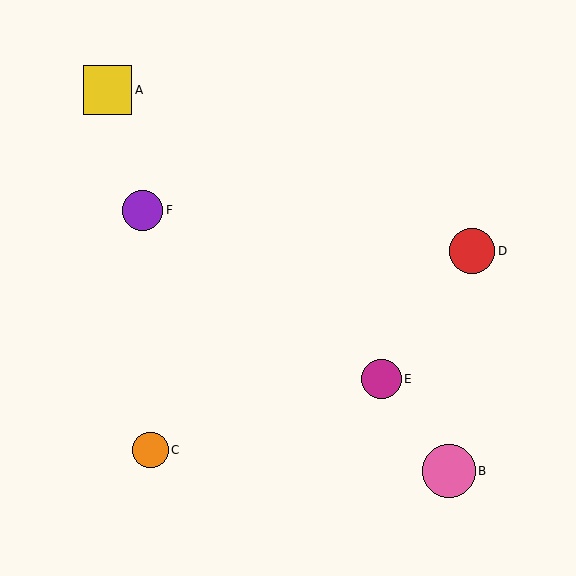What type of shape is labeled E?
Shape E is a magenta circle.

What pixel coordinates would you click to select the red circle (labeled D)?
Click at (472, 251) to select the red circle D.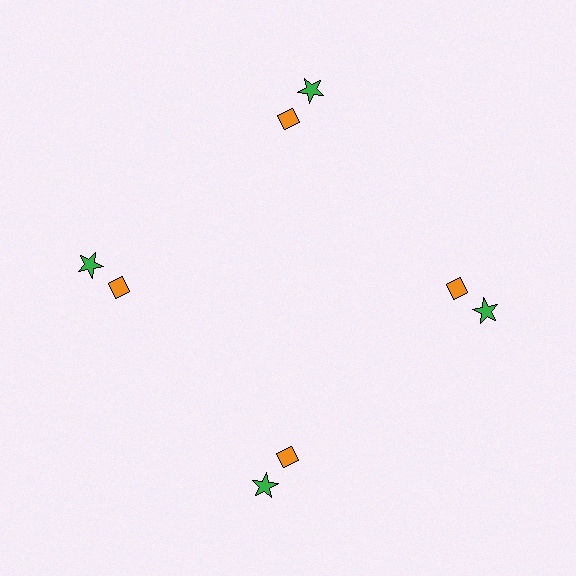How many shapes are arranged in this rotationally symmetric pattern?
There are 8 shapes, arranged in 4 groups of 2.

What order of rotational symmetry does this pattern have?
This pattern has 4-fold rotational symmetry.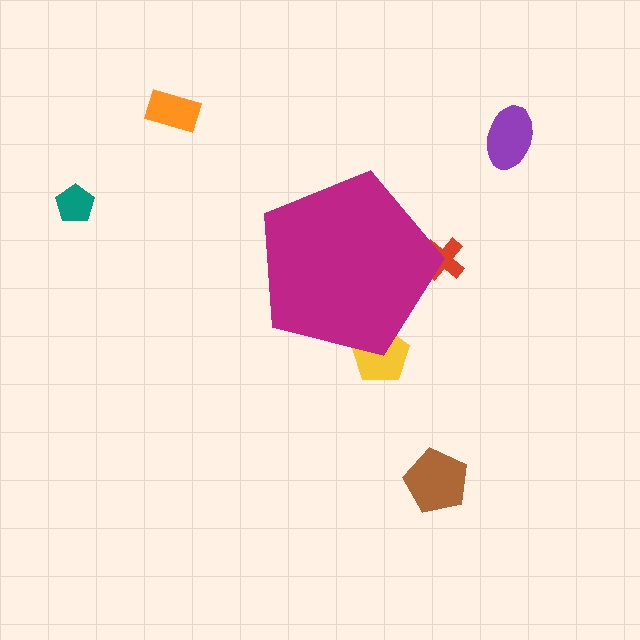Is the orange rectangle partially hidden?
No, the orange rectangle is fully visible.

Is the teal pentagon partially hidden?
No, the teal pentagon is fully visible.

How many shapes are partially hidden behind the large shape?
2 shapes are partially hidden.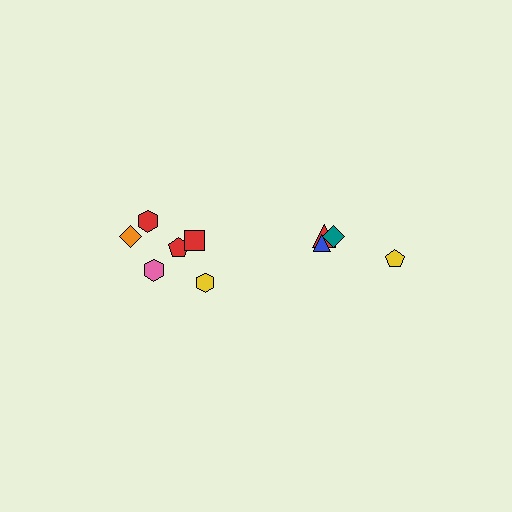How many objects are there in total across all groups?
There are 10 objects.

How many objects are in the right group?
There are 4 objects.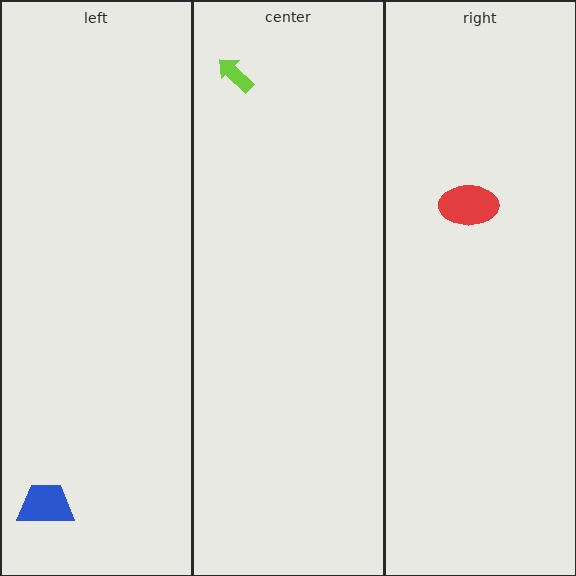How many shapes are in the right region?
1.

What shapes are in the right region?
The red ellipse.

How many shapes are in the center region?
1.